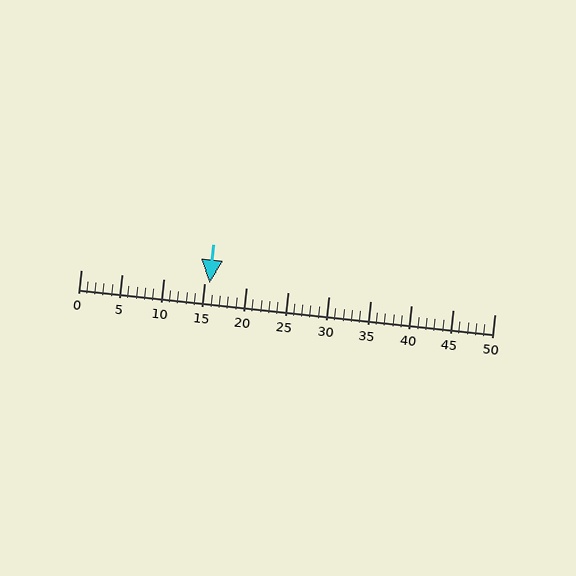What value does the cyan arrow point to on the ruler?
The cyan arrow points to approximately 16.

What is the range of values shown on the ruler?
The ruler shows values from 0 to 50.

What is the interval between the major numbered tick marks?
The major tick marks are spaced 5 units apart.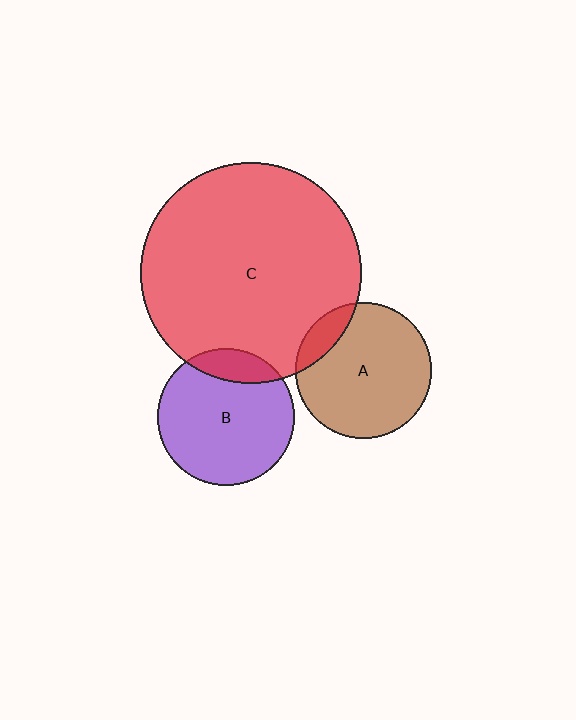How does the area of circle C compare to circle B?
Approximately 2.6 times.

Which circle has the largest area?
Circle C (red).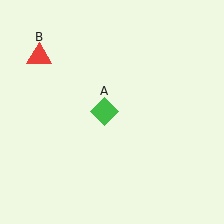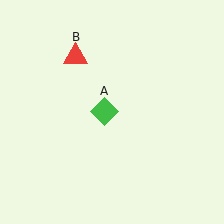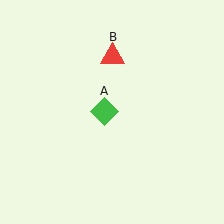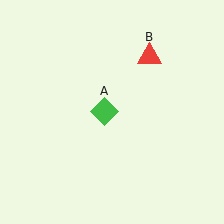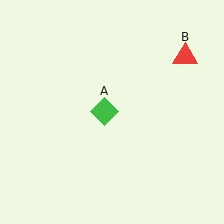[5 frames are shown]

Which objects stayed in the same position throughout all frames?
Green diamond (object A) remained stationary.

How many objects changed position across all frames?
1 object changed position: red triangle (object B).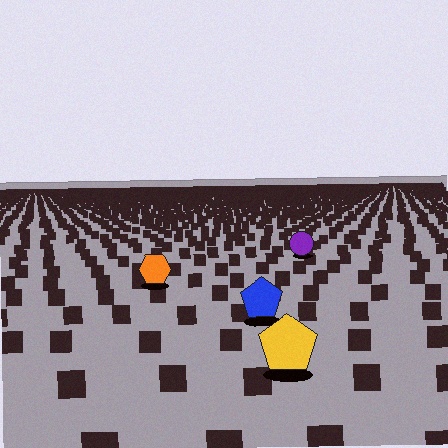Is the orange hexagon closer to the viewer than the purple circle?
Yes. The orange hexagon is closer — you can tell from the texture gradient: the ground texture is coarser near it.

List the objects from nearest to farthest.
From nearest to farthest: the yellow pentagon, the blue pentagon, the orange hexagon, the purple circle.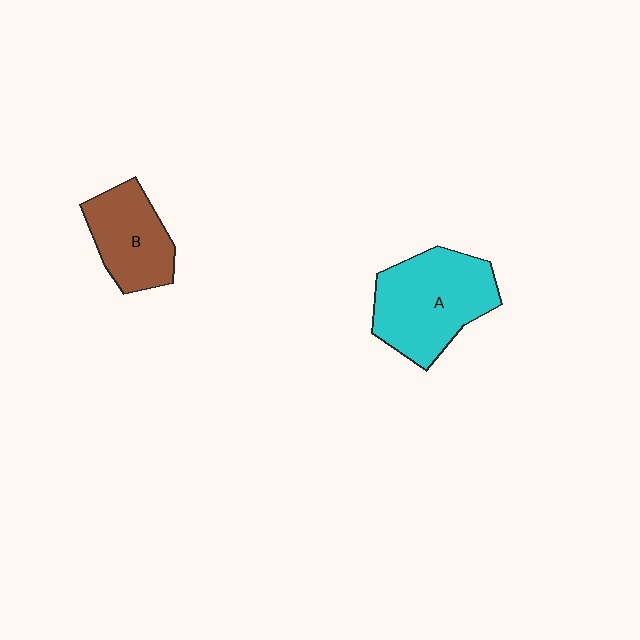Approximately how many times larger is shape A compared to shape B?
Approximately 1.5 times.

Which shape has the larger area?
Shape A (cyan).